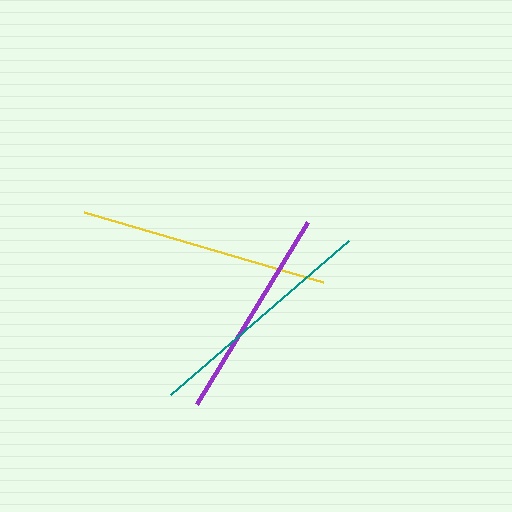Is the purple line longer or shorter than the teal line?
The teal line is longer than the purple line.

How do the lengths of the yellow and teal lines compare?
The yellow and teal lines are approximately the same length.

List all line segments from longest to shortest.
From longest to shortest: yellow, teal, purple.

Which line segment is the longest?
The yellow line is the longest at approximately 249 pixels.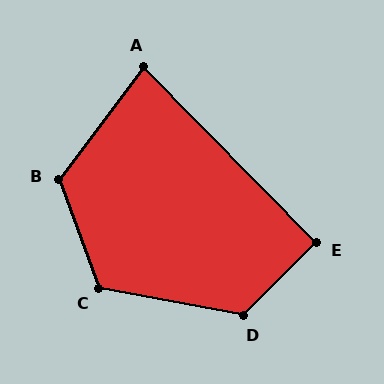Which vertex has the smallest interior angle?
A, at approximately 82 degrees.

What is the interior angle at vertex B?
Approximately 123 degrees (obtuse).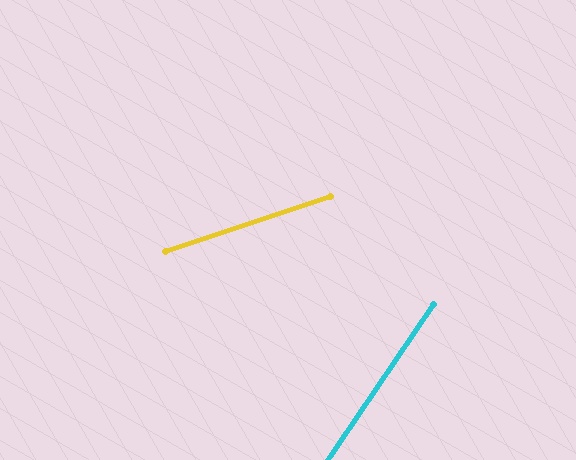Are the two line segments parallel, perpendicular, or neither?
Neither parallel nor perpendicular — they differ by about 38°.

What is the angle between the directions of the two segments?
Approximately 38 degrees.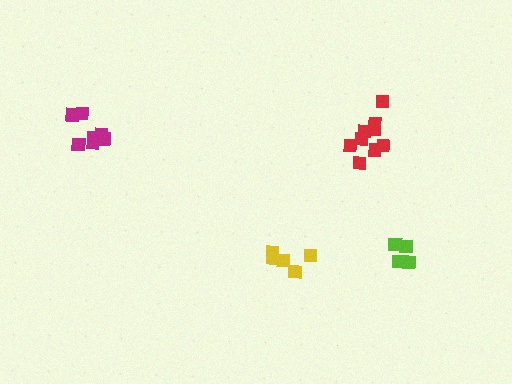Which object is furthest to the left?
The magenta cluster is leftmost.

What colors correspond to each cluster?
The clusters are colored: lime, magenta, red, yellow.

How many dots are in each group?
Group 1: 5 dots, Group 2: 7 dots, Group 3: 9 dots, Group 4: 5 dots (26 total).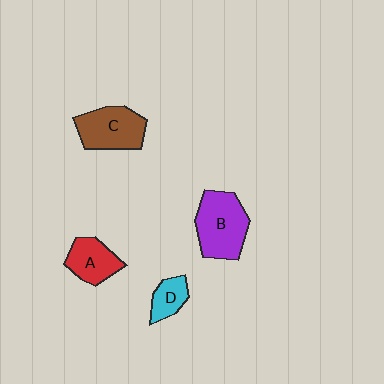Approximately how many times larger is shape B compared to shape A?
Approximately 1.6 times.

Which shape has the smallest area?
Shape D (cyan).